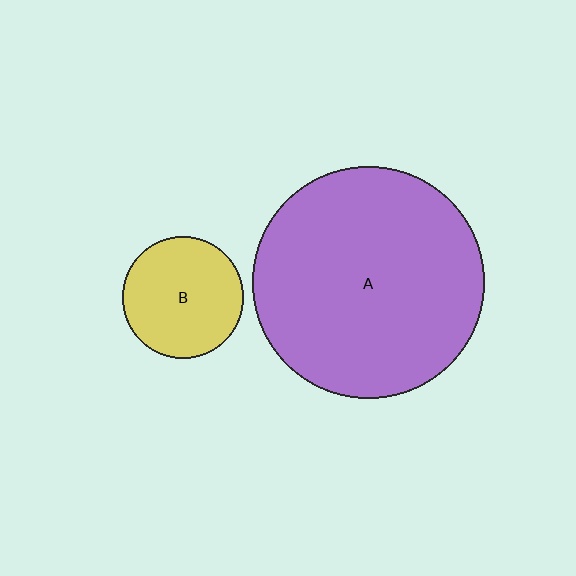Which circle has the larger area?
Circle A (purple).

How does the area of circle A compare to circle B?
Approximately 3.6 times.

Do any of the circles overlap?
No, none of the circles overlap.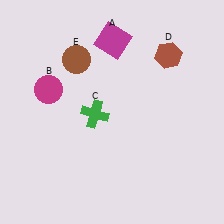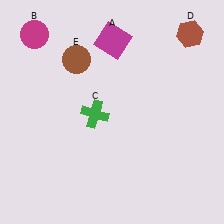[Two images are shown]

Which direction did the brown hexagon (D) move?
The brown hexagon (D) moved right.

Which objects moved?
The objects that moved are: the magenta circle (B), the brown hexagon (D).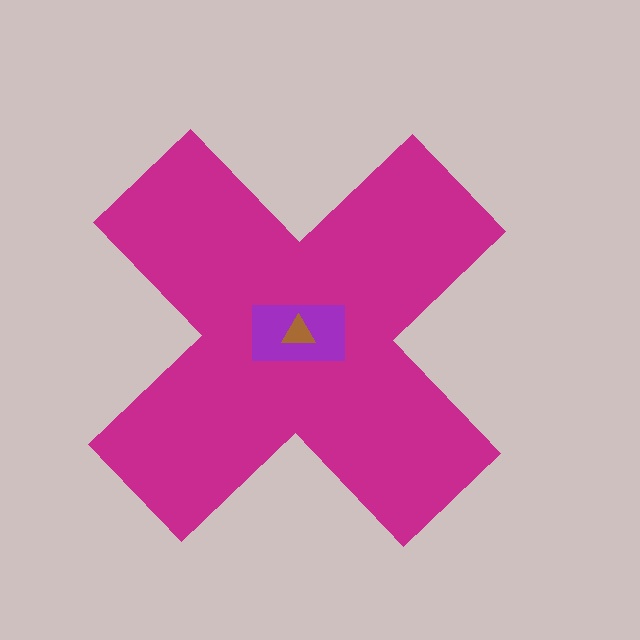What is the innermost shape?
The brown triangle.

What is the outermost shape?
The magenta cross.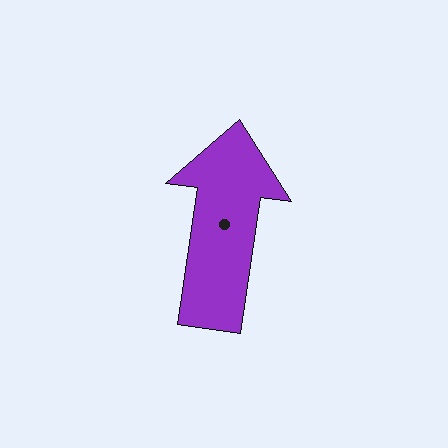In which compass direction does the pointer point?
North.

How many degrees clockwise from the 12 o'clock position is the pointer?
Approximately 8 degrees.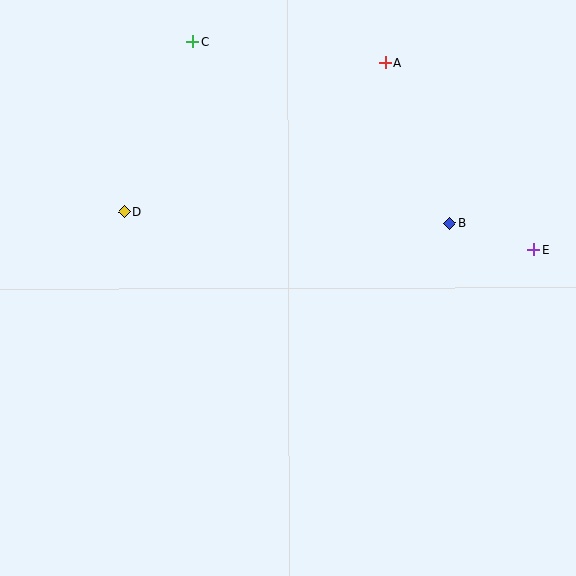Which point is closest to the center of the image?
Point B at (449, 223) is closest to the center.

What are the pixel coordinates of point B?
Point B is at (449, 223).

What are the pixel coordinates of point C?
Point C is at (193, 42).